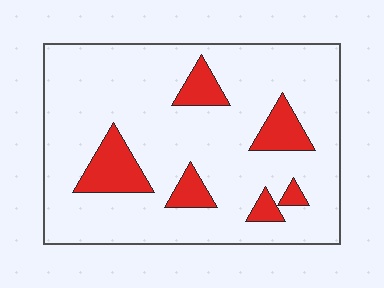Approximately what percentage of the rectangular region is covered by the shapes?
Approximately 15%.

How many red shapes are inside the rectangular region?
6.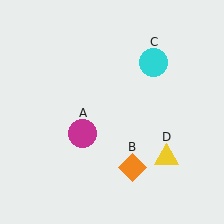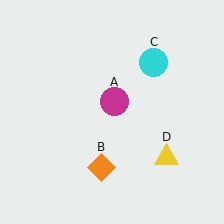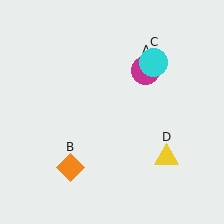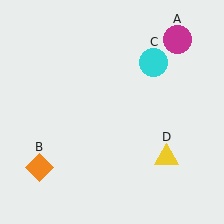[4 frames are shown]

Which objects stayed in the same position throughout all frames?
Cyan circle (object C) and yellow triangle (object D) remained stationary.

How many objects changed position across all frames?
2 objects changed position: magenta circle (object A), orange diamond (object B).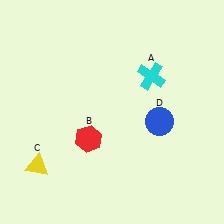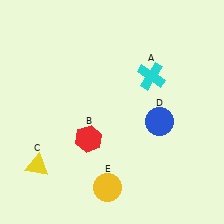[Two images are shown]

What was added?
A yellow circle (E) was added in Image 2.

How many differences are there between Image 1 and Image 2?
There is 1 difference between the two images.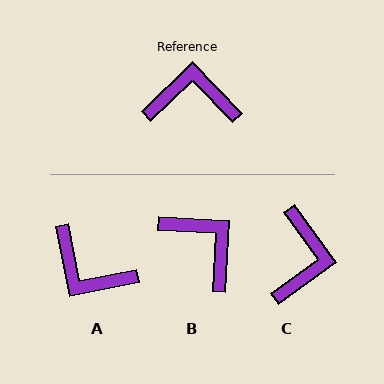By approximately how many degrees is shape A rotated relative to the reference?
Approximately 147 degrees counter-clockwise.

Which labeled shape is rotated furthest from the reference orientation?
A, about 147 degrees away.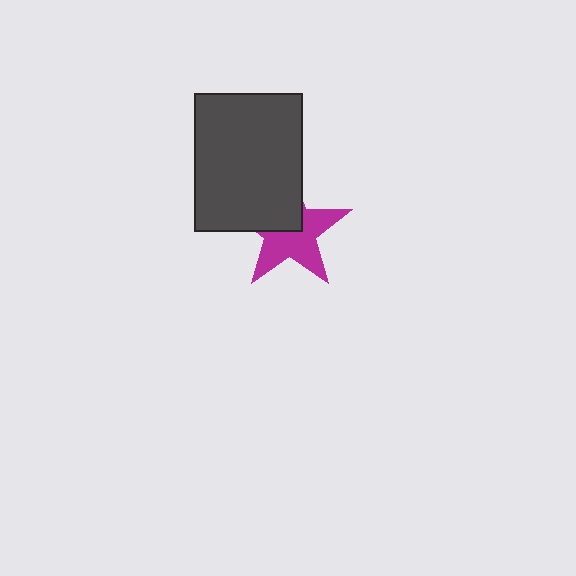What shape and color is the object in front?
The object in front is a dark gray rectangle.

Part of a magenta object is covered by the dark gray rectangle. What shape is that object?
It is a star.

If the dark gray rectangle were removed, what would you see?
You would see the complete magenta star.